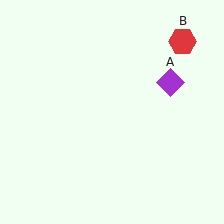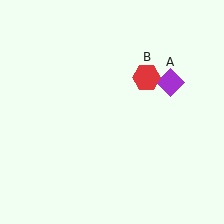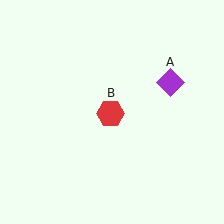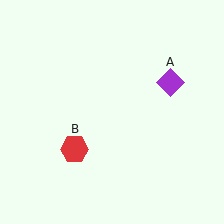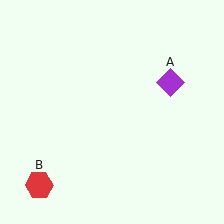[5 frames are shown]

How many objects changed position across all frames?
1 object changed position: red hexagon (object B).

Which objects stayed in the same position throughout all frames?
Purple diamond (object A) remained stationary.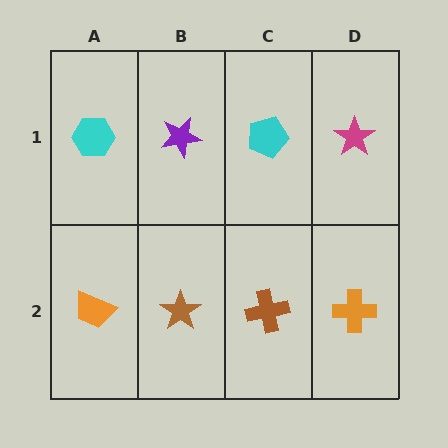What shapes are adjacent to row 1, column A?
An orange trapezoid (row 2, column A), a purple star (row 1, column B).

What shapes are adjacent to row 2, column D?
A magenta star (row 1, column D), a brown cross (row 2, column C).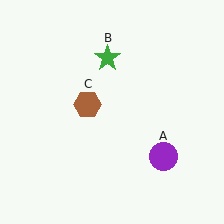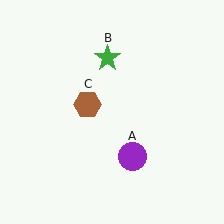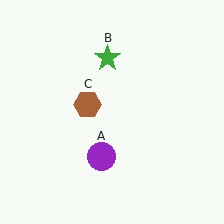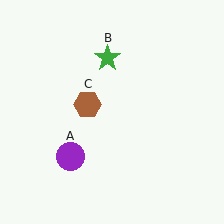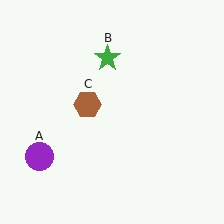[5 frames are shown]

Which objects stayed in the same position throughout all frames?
Green star (object B) and brown hexagon (object C) remained stationary.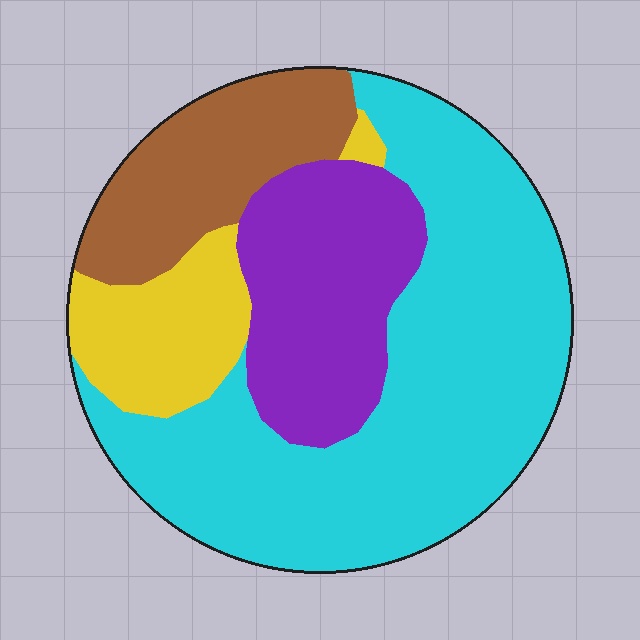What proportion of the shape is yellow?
Yellow covers about 10% of the shape.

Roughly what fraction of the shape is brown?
Brown takes up about one sixth (1/6) of the shape.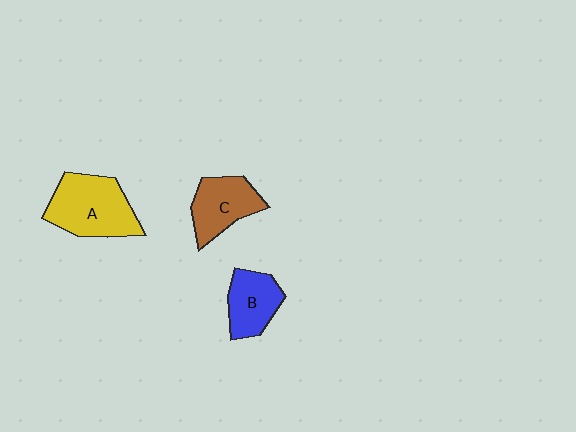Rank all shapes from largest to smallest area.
From largest to smallest: A (yellow), C (brown), B (blue).